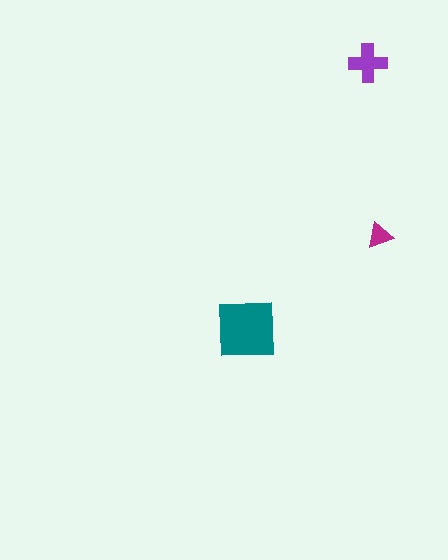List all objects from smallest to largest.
The magenta triangle, the purple cross, the teal square.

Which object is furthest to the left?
The teal square is leftmost.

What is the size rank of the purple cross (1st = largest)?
2nd.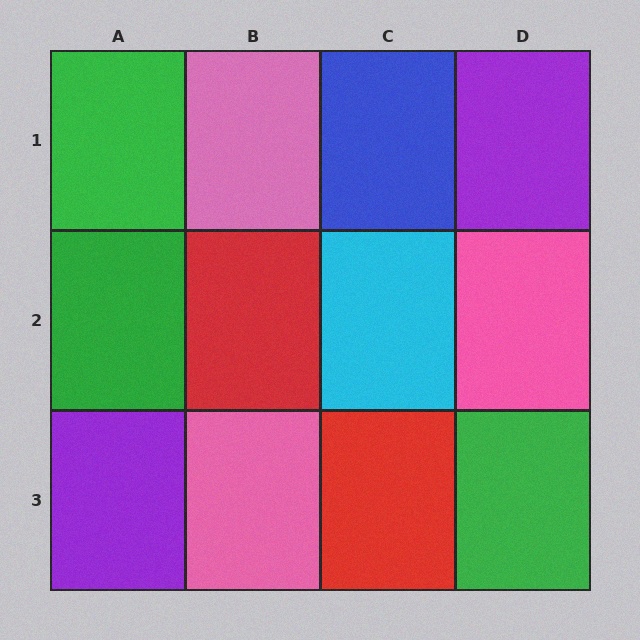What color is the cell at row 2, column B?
Red.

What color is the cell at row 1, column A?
Green.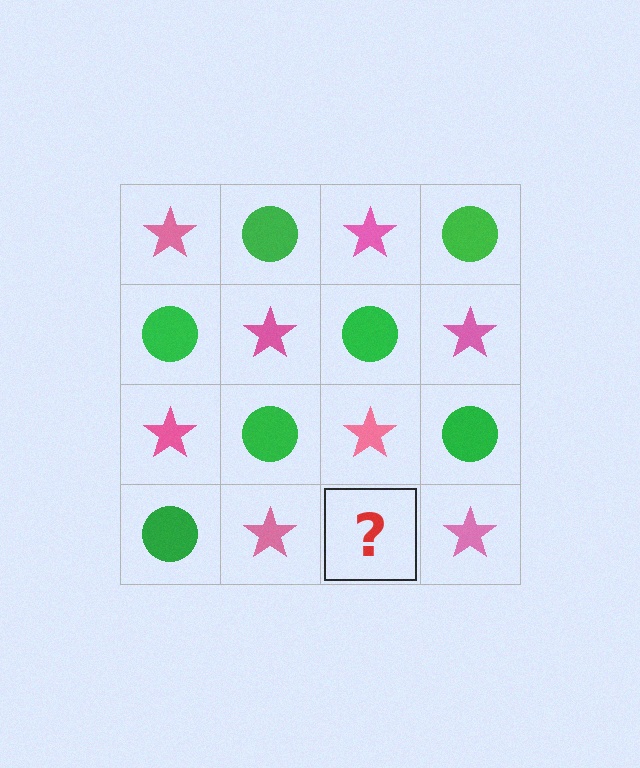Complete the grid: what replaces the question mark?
The question mark should be replaced with a green circle.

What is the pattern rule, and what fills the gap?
The rule is that it alternates pink star and green circle in a checkerboard pattern. The gap should be filled with a green circle.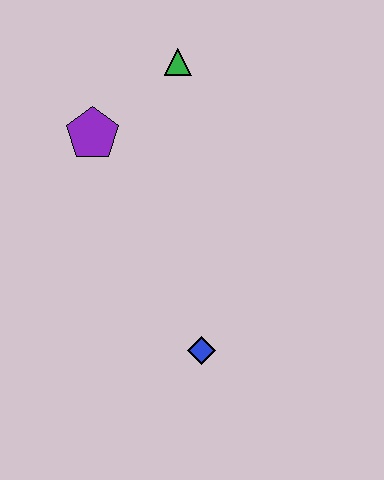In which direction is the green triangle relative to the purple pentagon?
The green triangle is to the right of the purple pentagon.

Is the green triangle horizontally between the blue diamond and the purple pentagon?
Yes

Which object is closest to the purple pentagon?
The green triangle is closest to the purple pentagon.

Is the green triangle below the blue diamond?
No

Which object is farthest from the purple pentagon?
The blue diamond is farthest from the purple pentagon.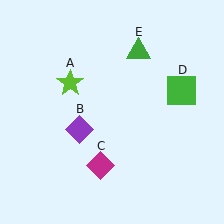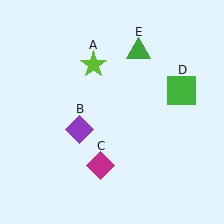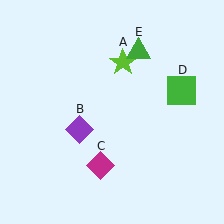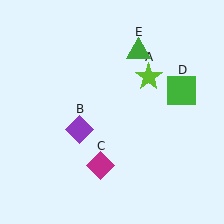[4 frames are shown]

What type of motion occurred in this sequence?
The lime star (object A) rotated clockwise around the center of the scene.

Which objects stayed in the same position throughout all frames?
Purple diamond (object B) and magenta diamond (object C) and green square (object D) and green triangle (object E) remained stationary.